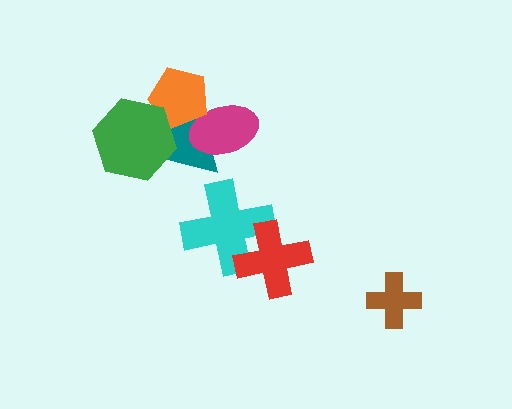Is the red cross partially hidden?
No, no other shape covers it.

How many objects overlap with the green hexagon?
2 objects overlap with the green hexagon.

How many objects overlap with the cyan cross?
1 object overlaps with the cyan cross.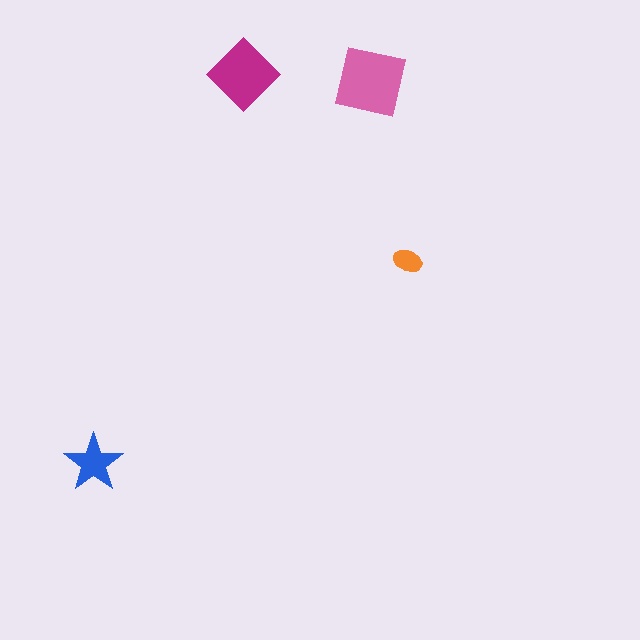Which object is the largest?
The pink square.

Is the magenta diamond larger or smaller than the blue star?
Larger.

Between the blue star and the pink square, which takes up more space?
The pink square.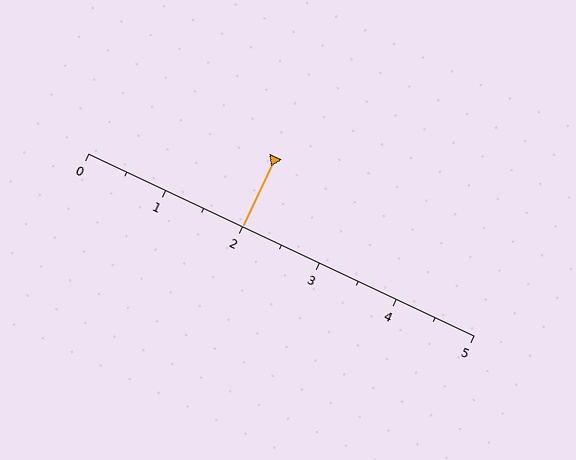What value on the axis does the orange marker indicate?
The marker indicates approximately 2.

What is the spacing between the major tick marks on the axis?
The major ticks are spaced 1 apart.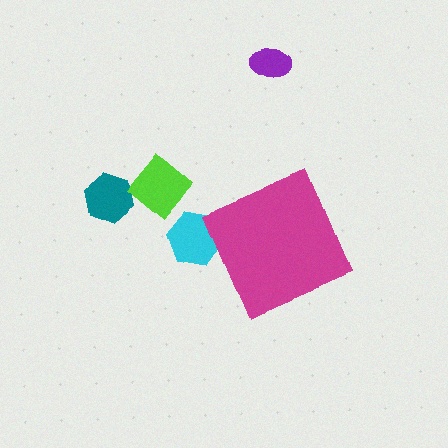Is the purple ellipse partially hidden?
No, the purple ellipse is fully visible.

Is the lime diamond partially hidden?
No, the lime diamond is fully visible.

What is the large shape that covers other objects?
A magenta diamond.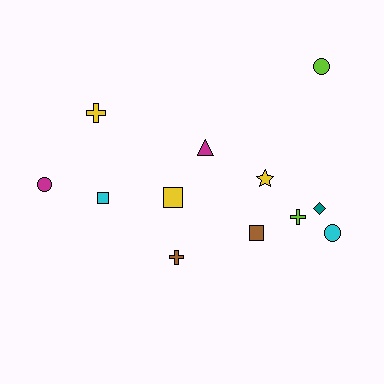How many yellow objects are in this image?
There are 3 yellow objects.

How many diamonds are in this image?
There is 1 diamond.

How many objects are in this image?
There are 12 objects.